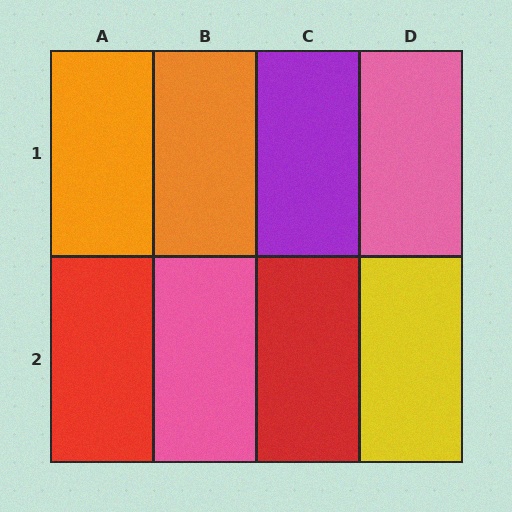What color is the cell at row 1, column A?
Orange.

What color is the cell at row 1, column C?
Purple.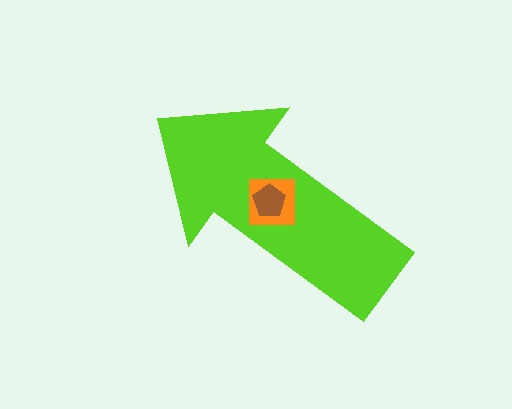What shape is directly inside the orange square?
The brown pentagon.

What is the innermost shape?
The brown pentagon.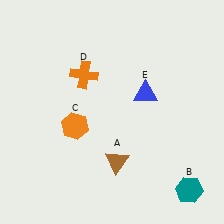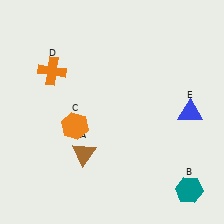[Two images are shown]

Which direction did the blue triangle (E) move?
The blue triangle (E) moved right.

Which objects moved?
The objects that moved are: the brown triangle (A), the orange cross (D), the blue triangle (E).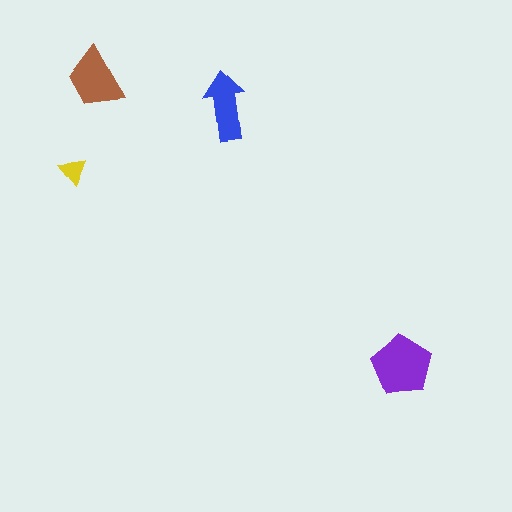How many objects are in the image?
There are 4 objects in the image.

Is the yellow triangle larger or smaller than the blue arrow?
Smaller.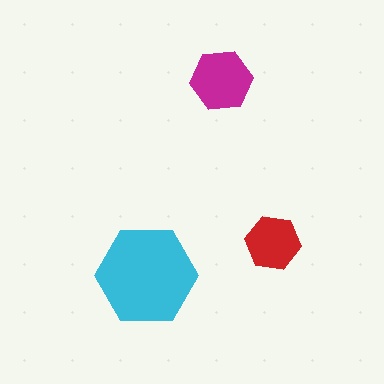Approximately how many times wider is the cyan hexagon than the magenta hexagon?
About 1.5 times wider.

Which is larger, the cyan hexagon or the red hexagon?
The cyan one.